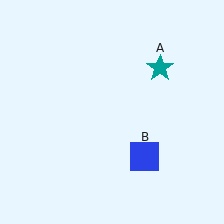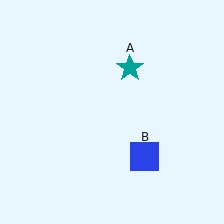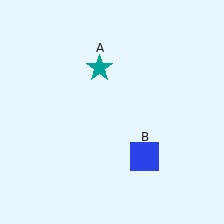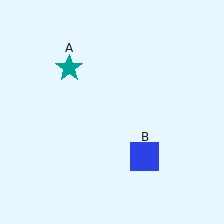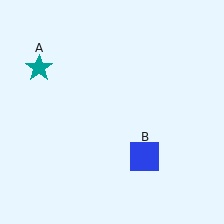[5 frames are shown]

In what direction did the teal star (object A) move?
The teal star (object A) moved left.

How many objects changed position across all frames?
1 object changed position: teal star (object A).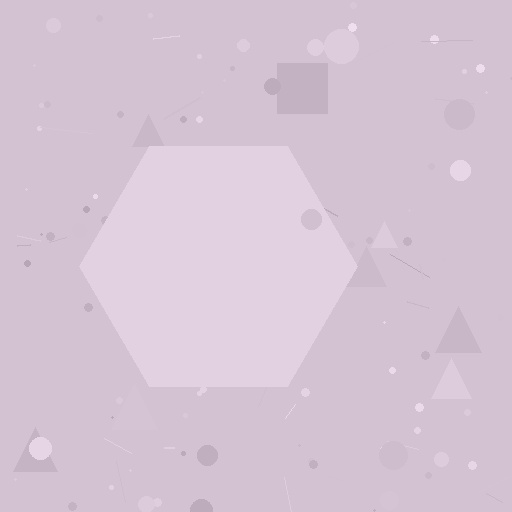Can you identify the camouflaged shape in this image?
The camouflaged shape is a hexagon.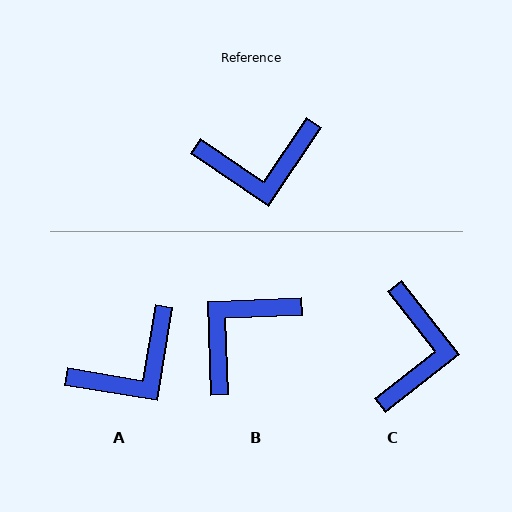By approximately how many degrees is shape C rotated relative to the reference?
Approximately 72 degrees counter-clockwise.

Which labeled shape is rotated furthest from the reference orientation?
B, about 144 degrees away.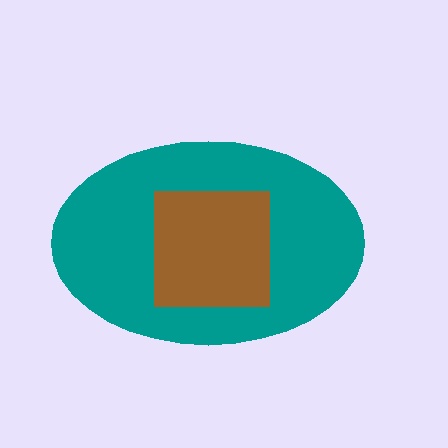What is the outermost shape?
The teal ellipse.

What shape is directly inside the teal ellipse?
The brown square.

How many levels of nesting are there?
2.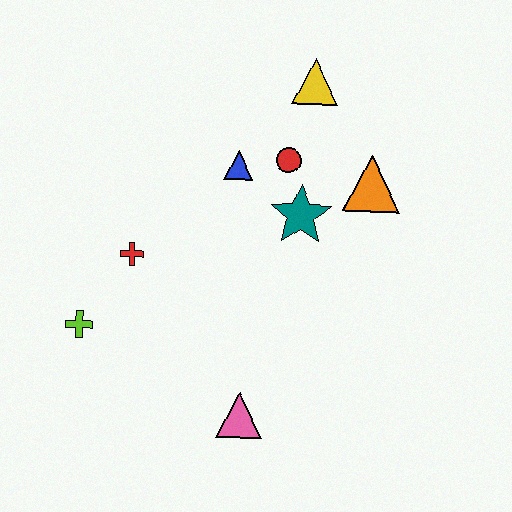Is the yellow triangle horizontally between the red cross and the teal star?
No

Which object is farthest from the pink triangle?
The yellow triangle is farthest from the pink triangle.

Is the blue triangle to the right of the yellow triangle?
No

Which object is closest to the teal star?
The red circle is closest to the teal star.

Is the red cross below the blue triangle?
Yes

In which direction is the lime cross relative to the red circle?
The lime cross is to the left of the red circle.